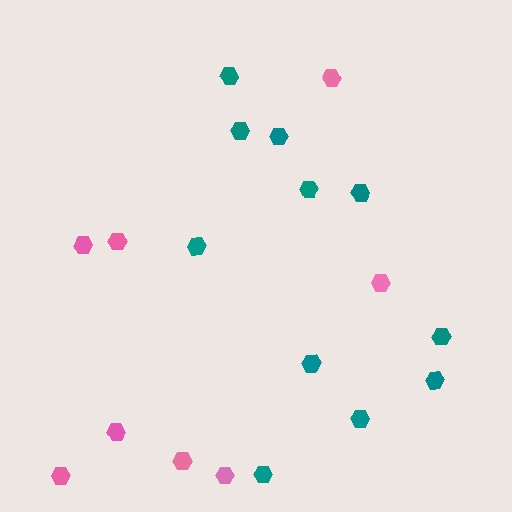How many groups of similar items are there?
There are 2 groups: one group of teal hexagons (11) and one group of pink hexagons (8).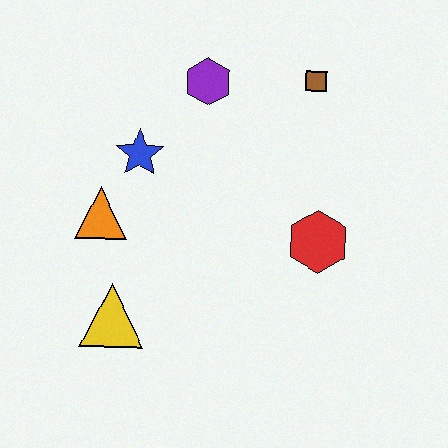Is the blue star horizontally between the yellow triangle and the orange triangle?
No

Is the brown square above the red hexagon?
Yes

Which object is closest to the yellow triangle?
The orange triangle is closest to the yellow triangle.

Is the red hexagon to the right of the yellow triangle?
Yes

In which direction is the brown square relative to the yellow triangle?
The brown square is above the yellow triangle.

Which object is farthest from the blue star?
The red hexagon is farthest from the blue star.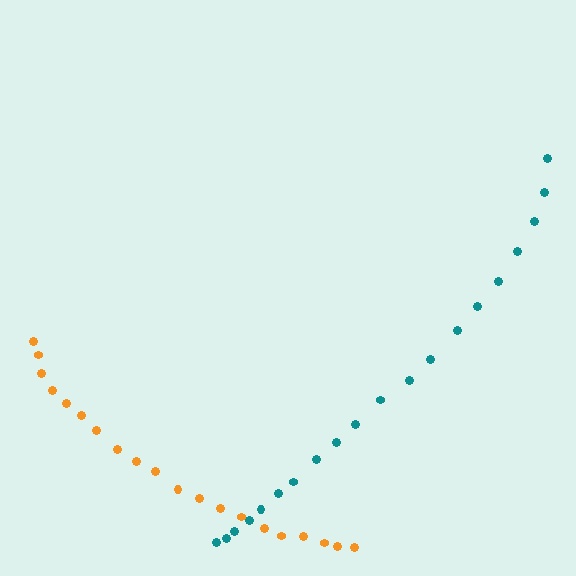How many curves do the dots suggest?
There are 2 distinct paths.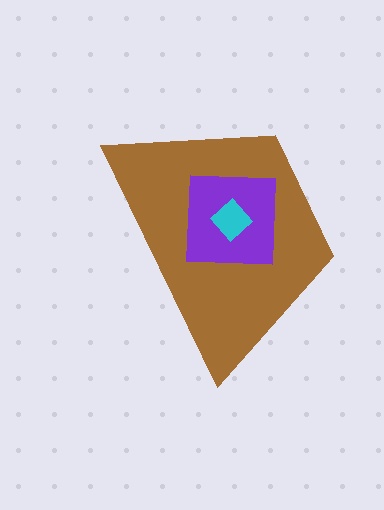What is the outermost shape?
The brown trapezoid.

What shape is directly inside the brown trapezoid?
The purple square.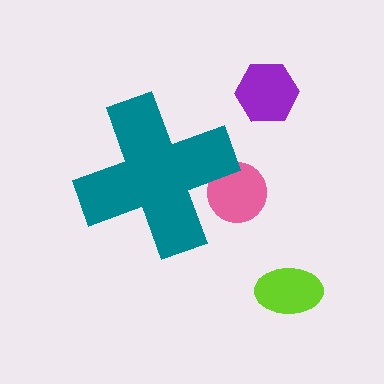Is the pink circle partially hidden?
Yes, the pink circle is partially hidden behind the teal cross.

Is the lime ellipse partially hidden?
No, the lime ellipse is fully visible.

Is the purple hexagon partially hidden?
No, the purple hexagon is fully visible.